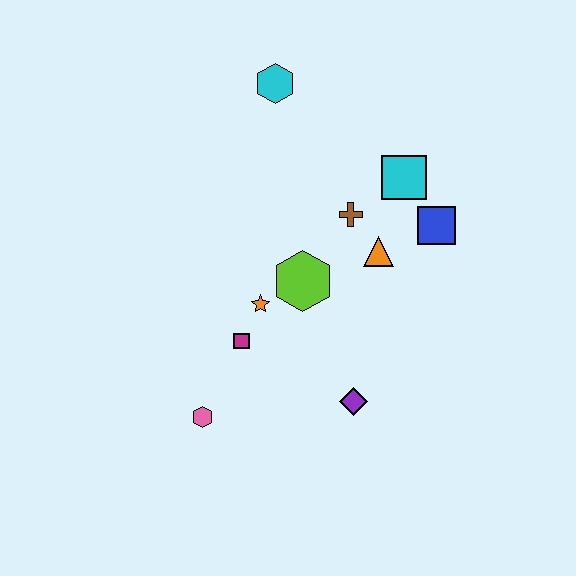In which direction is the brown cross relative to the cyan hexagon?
The brown cross is below the cyan hexagon.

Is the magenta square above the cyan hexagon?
No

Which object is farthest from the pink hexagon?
The cyan hexagon is farthest from the pink hexagon.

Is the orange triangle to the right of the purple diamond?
Yes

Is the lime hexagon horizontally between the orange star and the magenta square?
No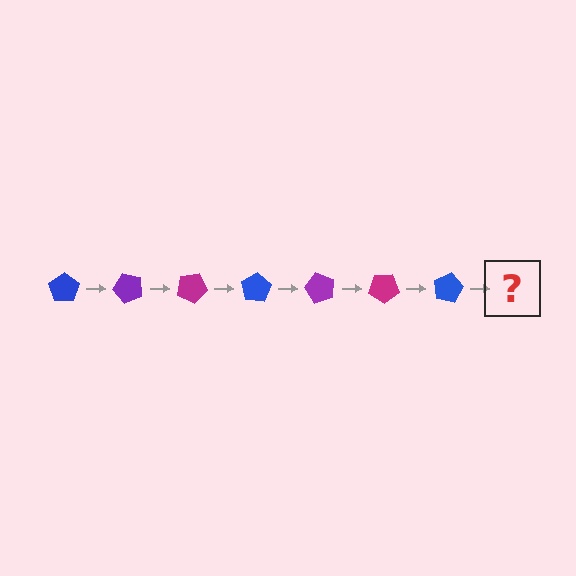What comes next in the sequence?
The next element should be a purple pentagon, rotated 350 degrees from the start.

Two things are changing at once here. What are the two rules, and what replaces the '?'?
The two rules are that it rotates 50 degrees each step and the color cycles through blue, purple, and magenta. The '?' should be a purple pentagon, rotated 350 degrees from the start.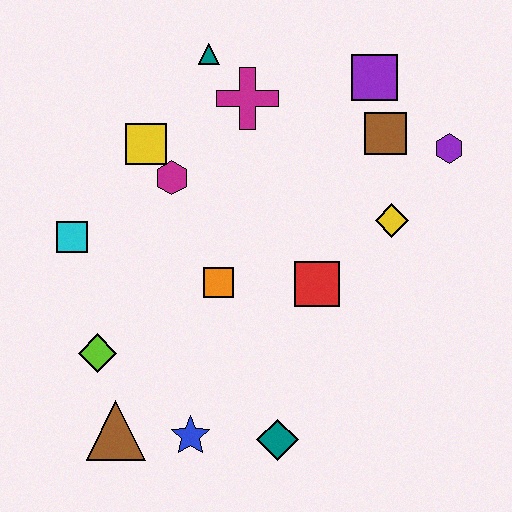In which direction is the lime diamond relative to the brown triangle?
The lime diamond is above the brown triangle.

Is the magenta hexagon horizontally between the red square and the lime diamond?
Yes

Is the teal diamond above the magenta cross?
No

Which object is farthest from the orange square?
The purple hexagon is farthest from the orange square.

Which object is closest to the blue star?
The brown triangle is closest to the blue star.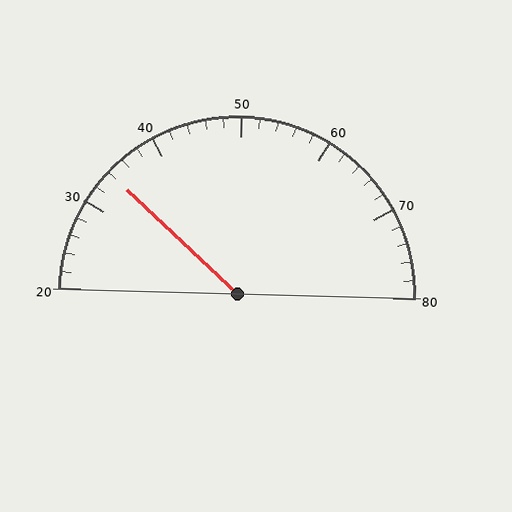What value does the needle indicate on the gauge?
The needle indicates approximately 34.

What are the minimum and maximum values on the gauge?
The gauge ranges from 20 to 80.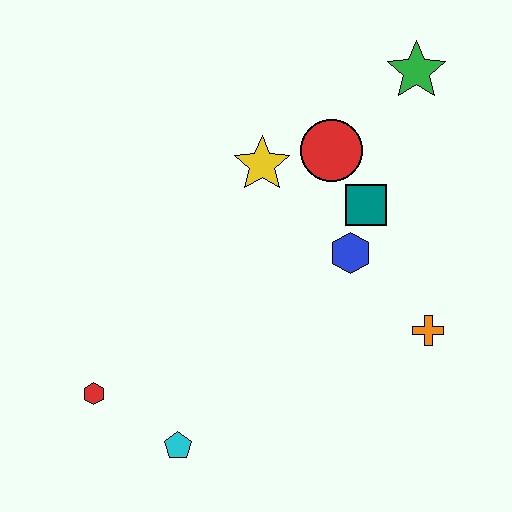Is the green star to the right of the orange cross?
No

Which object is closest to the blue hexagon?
The teal square is closest to the blue hexagon.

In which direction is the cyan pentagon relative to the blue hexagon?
The cyan pentagon is below the blue hexagon.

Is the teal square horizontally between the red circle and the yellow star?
No